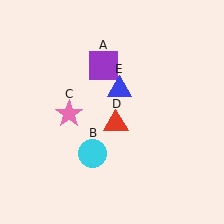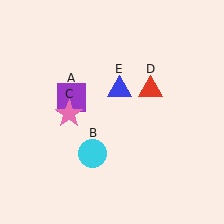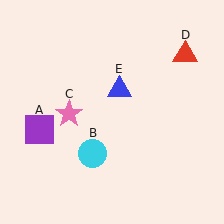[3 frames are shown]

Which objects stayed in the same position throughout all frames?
Cyan circle (object B) and pink star (object C) and blue triangle (object E) remained stationary.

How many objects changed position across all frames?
2 objects changed position: purple square (object A), red triangle (object D).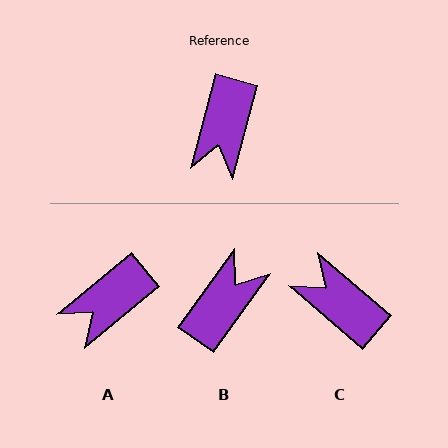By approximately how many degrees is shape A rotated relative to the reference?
Approximately 36 degrees clockwise.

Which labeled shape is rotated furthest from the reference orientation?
B, about 159 degrees away.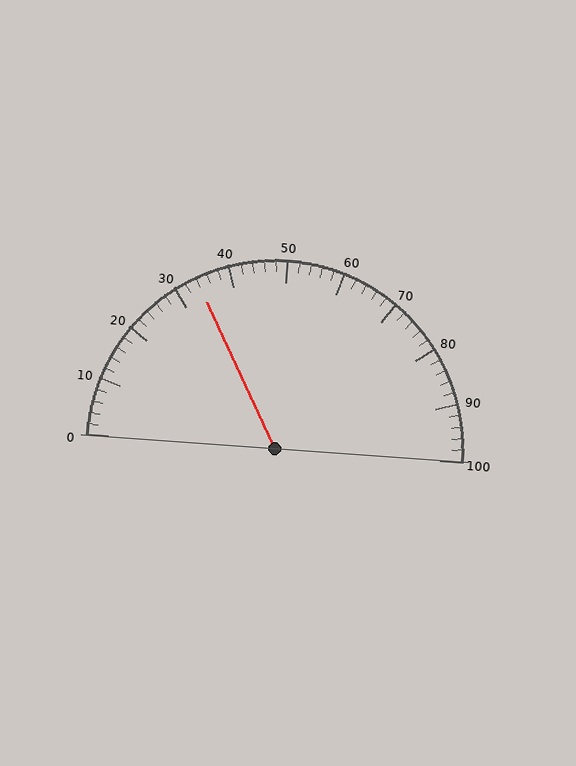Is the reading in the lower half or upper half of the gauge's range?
The reading is in the lower half of the range (0 to 100).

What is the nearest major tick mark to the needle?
The nearest major tick mark is 30.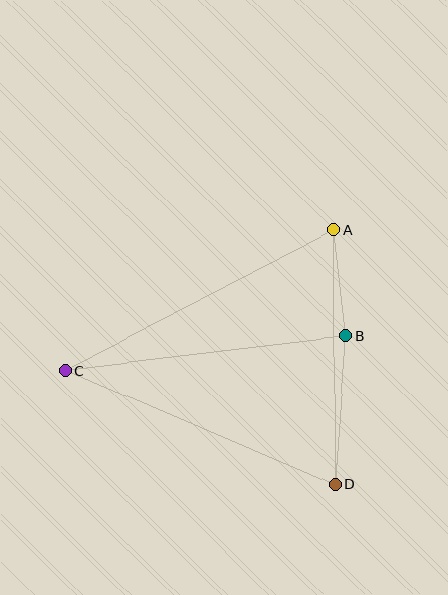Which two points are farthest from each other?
Points A and C are farthest from each other.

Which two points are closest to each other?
Points A and B are closest to each other.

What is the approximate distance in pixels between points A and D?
The distance between A and D is approximately 255 pixels.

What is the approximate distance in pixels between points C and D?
The distance between C and D is approximately 293 pixels.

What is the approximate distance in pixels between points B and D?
The distance between B and D is approximately 149 pixels.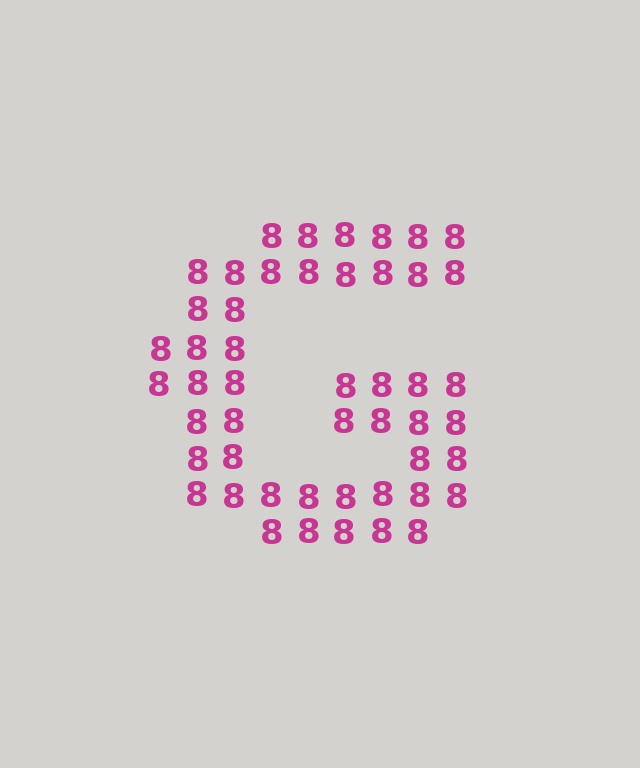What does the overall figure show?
The overall figure shows the letter G.